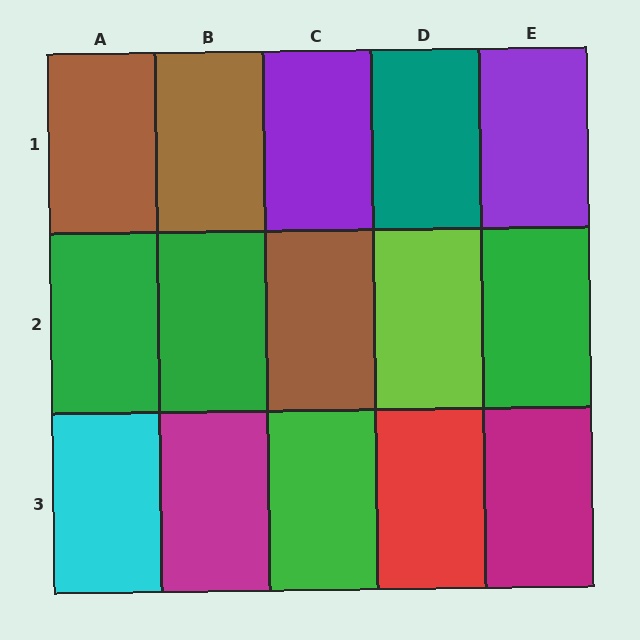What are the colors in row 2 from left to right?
Green, green, brown, lime, green.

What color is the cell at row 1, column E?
Purple.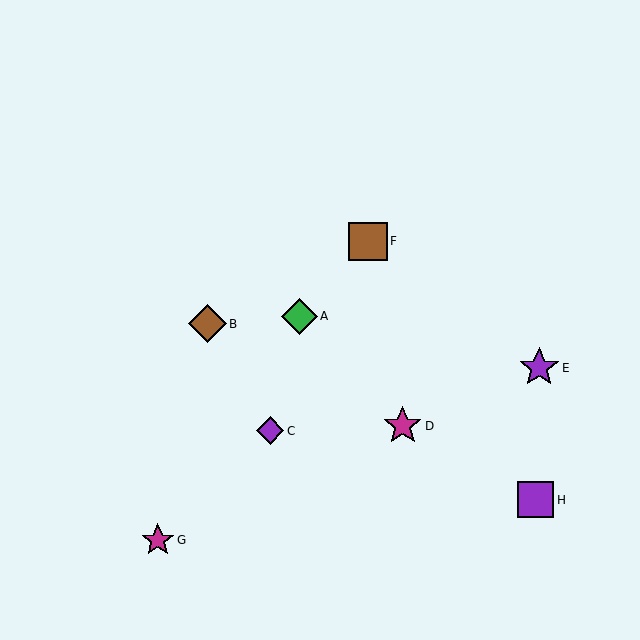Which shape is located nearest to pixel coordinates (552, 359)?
The purple star (labeled E) at (539, 368) is nearest to that location.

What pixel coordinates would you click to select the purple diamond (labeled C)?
Click at (270, 431) to select the purple diamond C.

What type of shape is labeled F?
Shape F is a brown square.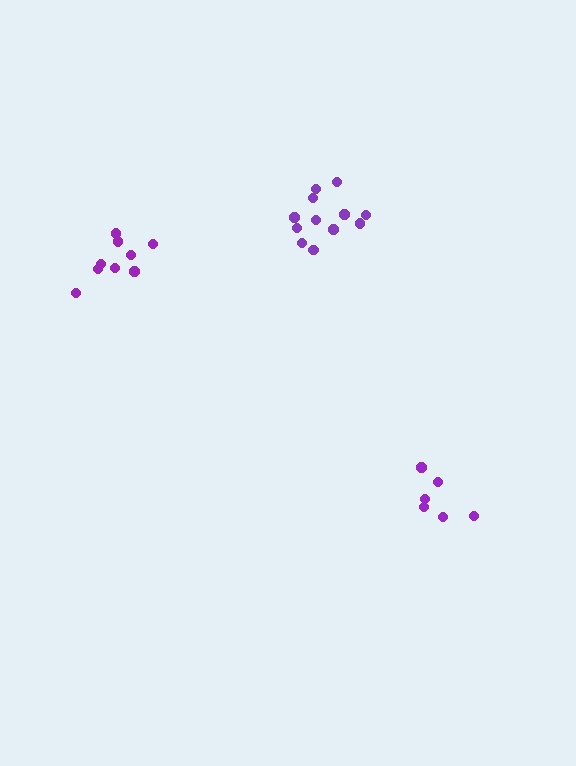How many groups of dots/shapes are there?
There are 3 groups.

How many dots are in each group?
Group 1: 6 dots, Group 2: 9 dots, Group 3: 12 dots (27 total).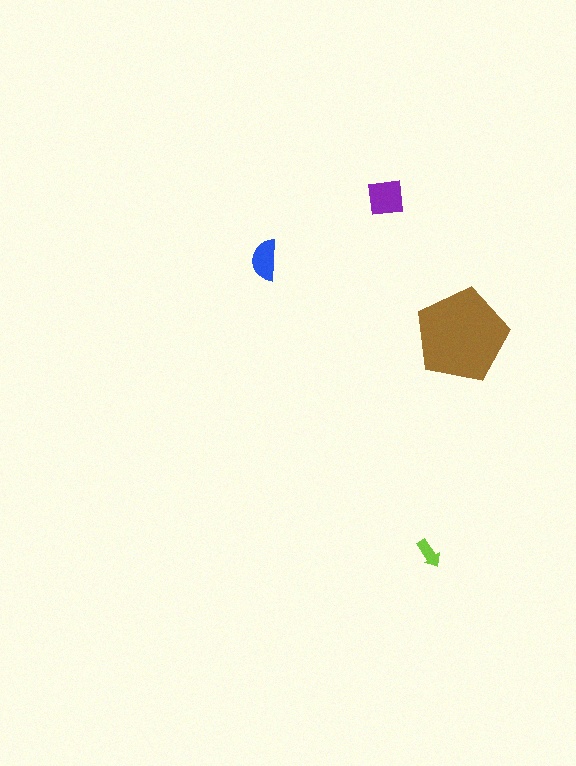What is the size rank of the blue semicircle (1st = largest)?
3rd.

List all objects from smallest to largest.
The lime arrow, the blue semicircle, the purple square, the brown pentagon.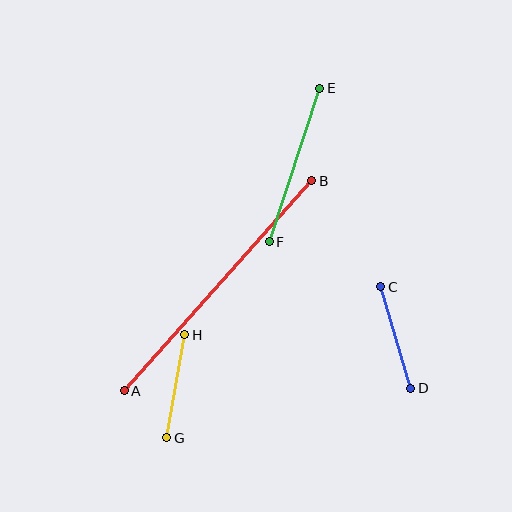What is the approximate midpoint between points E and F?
The midpoint is at approximately (294, 165) pixels.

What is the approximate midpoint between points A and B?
The midpoint is at approximately (218, 286) pixels.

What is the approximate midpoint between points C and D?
The midpoint is at approximately (396, 337) pixels.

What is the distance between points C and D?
The distance is approximately 106 pixels.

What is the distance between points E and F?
The distance is approximately 162 pixels.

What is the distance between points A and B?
The distance is approximately 282 pixels.